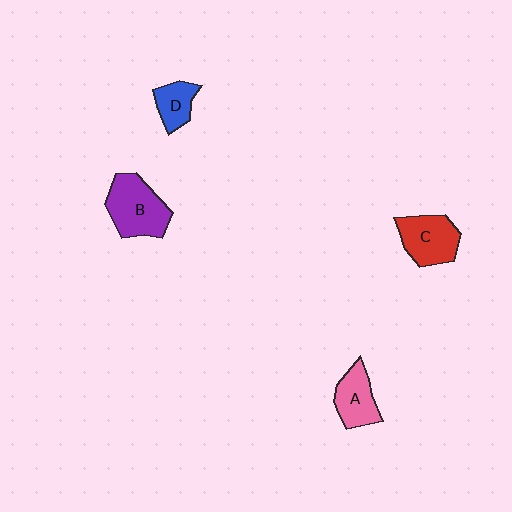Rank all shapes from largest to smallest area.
From largest to smallest: B (purple), C (red), A (pink), D (blue).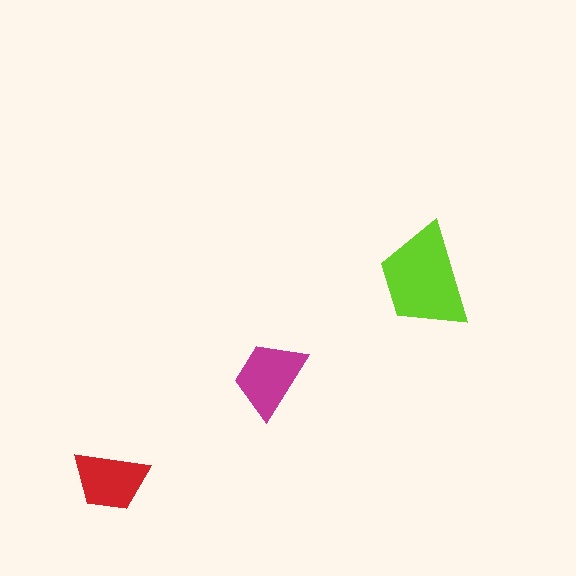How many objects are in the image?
There are 3 objects in the image.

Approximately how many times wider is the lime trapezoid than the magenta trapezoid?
About 1.5 times wider.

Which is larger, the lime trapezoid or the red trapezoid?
The lime one.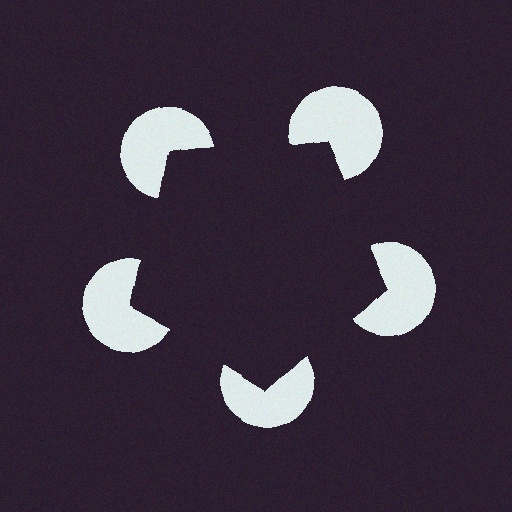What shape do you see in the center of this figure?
An illusory pentagon — its edges are inferred from the aligned wedge cuts in the pac-man discs, not physically drawn.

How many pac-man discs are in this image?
There are 5 — one at each vertex of the illusory pentagon.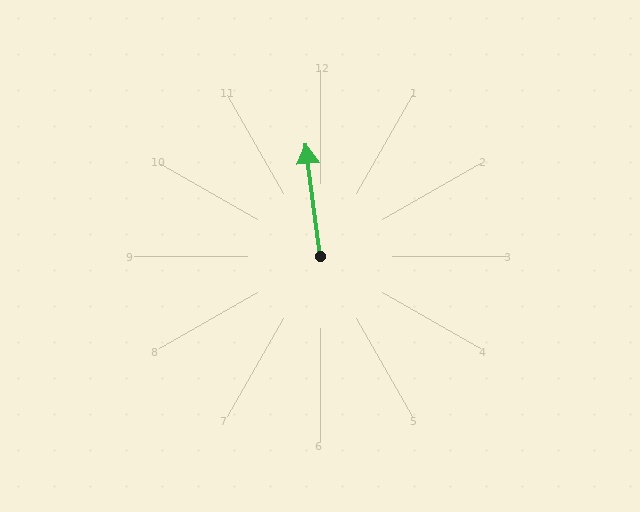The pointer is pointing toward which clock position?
Roughly 12 o'clock.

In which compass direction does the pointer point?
North.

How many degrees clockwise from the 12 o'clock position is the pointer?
Approximately 353 degrees.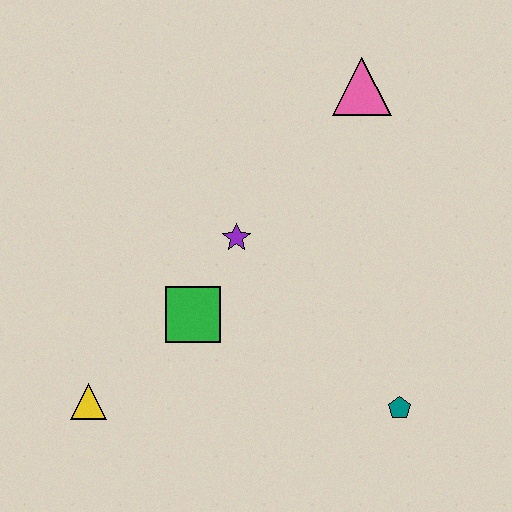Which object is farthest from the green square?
The pink triangle is farthest from the green square.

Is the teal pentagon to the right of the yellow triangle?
Yes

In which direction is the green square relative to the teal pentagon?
The green square is to the left of the teal pentagon.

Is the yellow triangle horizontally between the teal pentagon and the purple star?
No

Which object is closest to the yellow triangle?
The green square is closest to the yellow triangle.